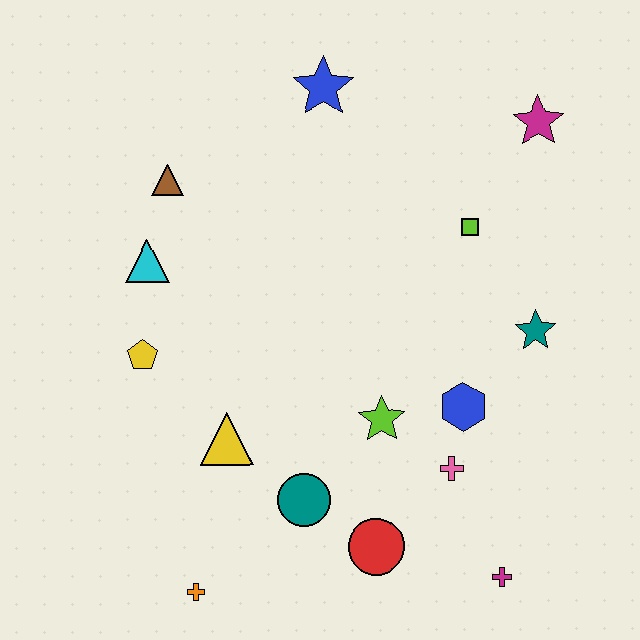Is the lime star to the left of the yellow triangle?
No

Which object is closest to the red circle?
The teal circle is closest to the red circle.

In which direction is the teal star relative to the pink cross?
The teal star is above the pink cross.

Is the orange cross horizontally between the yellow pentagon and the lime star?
Yes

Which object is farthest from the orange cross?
The magenta star is farthest from the orange cross.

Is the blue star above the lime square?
Yes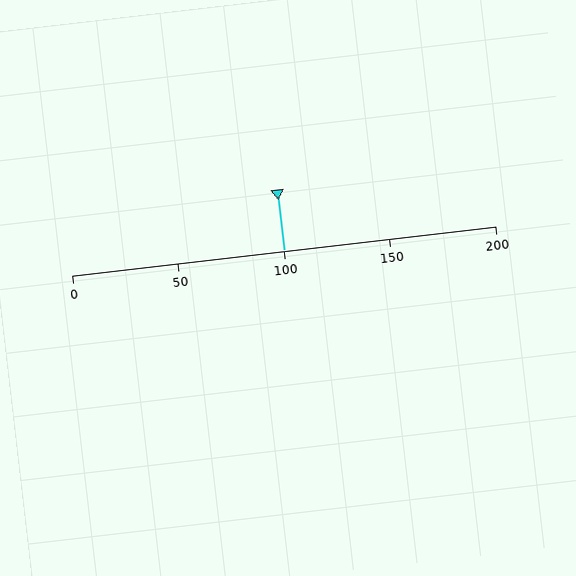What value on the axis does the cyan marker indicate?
The marker indicates approximately 100.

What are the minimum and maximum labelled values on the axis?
The axis runs from 0 to 200.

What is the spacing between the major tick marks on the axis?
The major ticks are spaced 50 apart.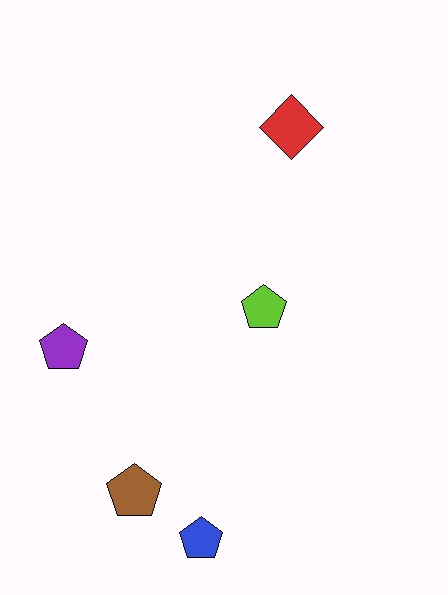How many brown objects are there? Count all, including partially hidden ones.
There is 1 brown object.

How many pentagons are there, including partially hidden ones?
There are 4 pentagons.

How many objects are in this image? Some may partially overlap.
There are 5 objects.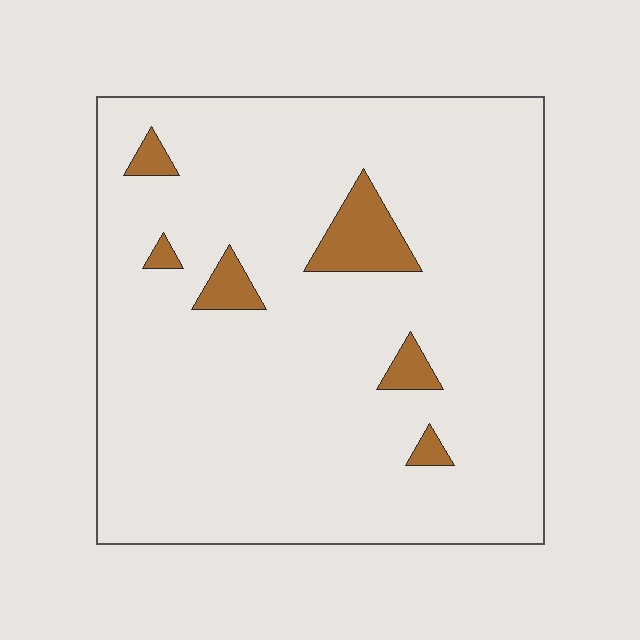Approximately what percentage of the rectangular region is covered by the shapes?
Approximately 5%.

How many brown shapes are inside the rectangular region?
6.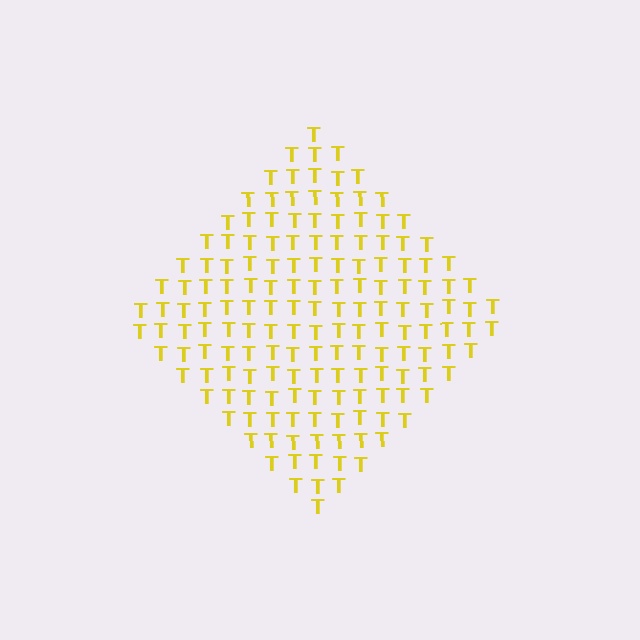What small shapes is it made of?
It is made of small letter T's.